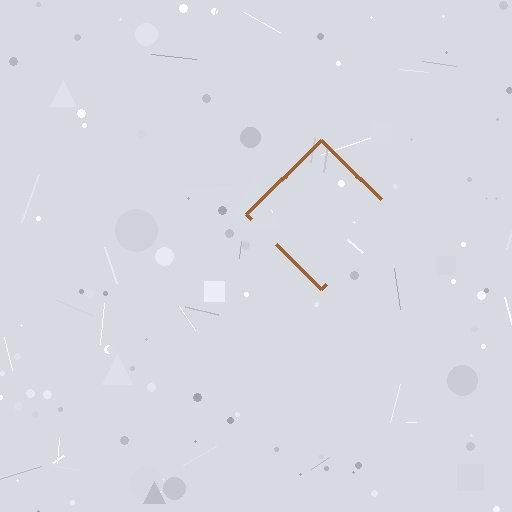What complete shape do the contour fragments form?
The contour fragments form a diamond.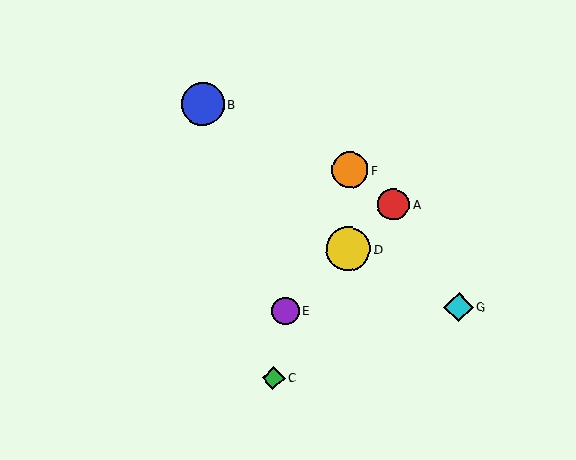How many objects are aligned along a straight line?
3 objects (A, D, E) are aligned along a straight line.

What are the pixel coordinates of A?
Object A is at (393, 204).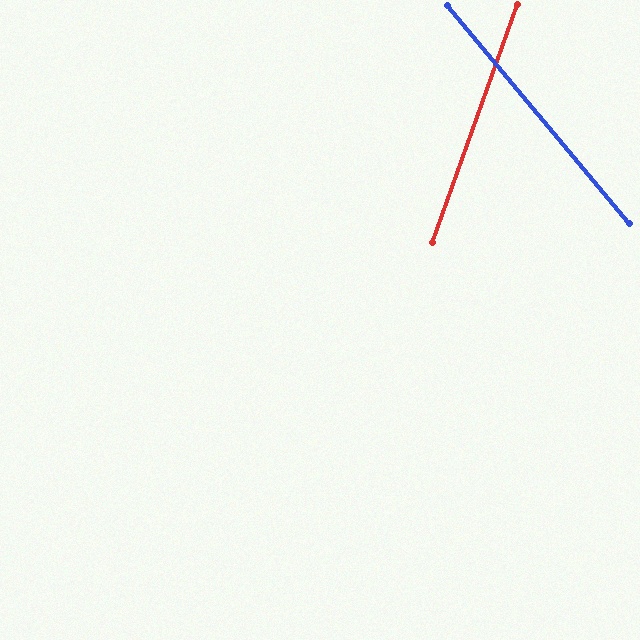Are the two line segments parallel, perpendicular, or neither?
Neither parallel nor perpendicular — they differ by about 59°.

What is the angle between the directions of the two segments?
Approximately 59 degrees.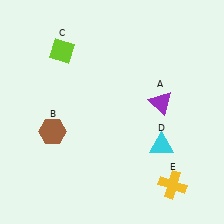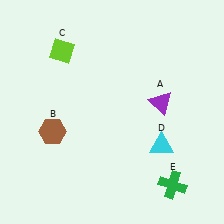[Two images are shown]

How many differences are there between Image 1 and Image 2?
There is 1 difference between the two images.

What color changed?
The cross (E) changed from yellow in Image 1 to green in Image 2.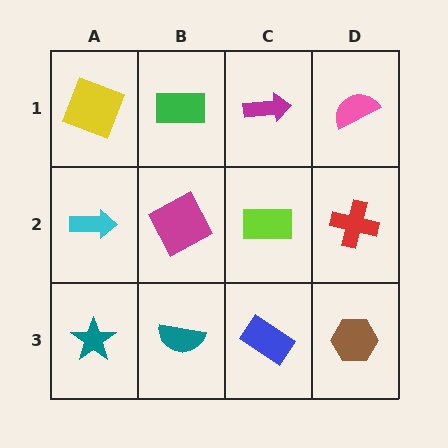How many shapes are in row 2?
4 shapes.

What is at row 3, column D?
A brown hexagon.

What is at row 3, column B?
A teal semicircle.